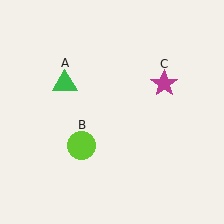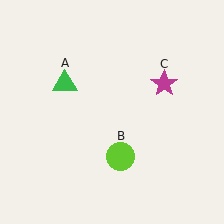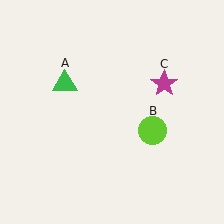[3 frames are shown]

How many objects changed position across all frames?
1 object changed position: lime circle (object B).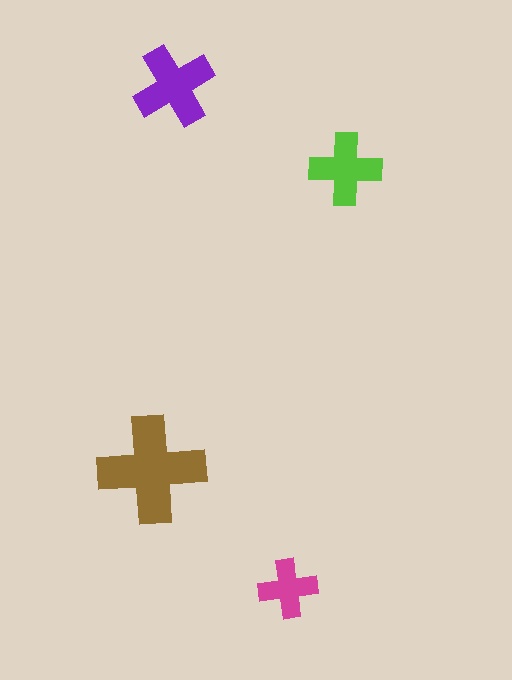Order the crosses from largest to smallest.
the brown one, the purple one, the lime one, the magenta one.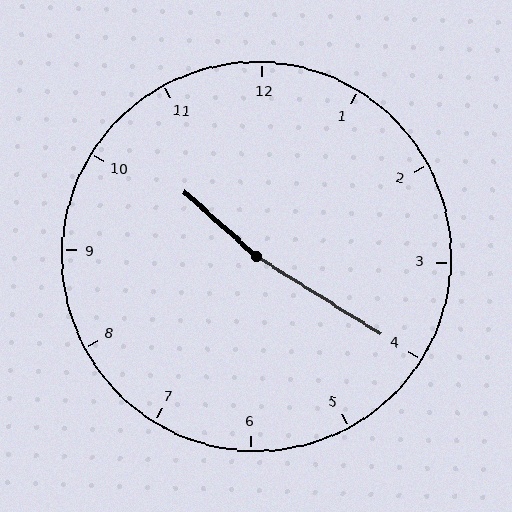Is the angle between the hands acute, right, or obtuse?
It is obtuse.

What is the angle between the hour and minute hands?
Approximately 170 degrees.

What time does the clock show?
10:20.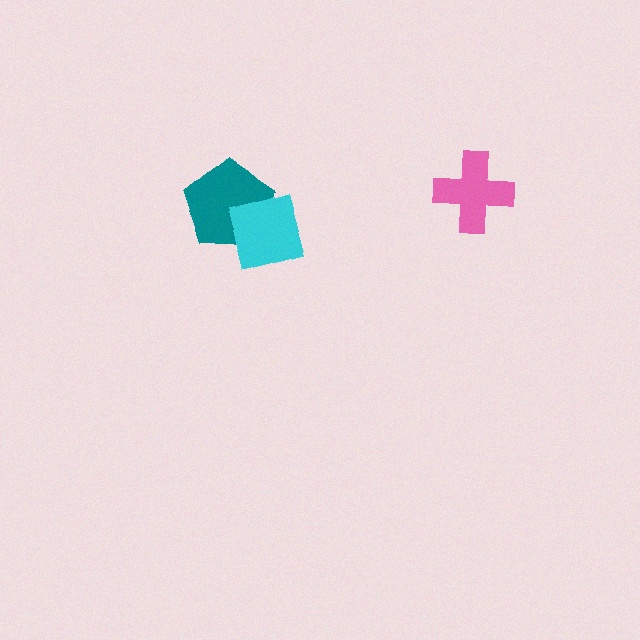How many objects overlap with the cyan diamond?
1 object overlaps with the cyan diamond.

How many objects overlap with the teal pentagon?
1 object overlaps with the teal pentagon.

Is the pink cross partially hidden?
No, no other shape covers it.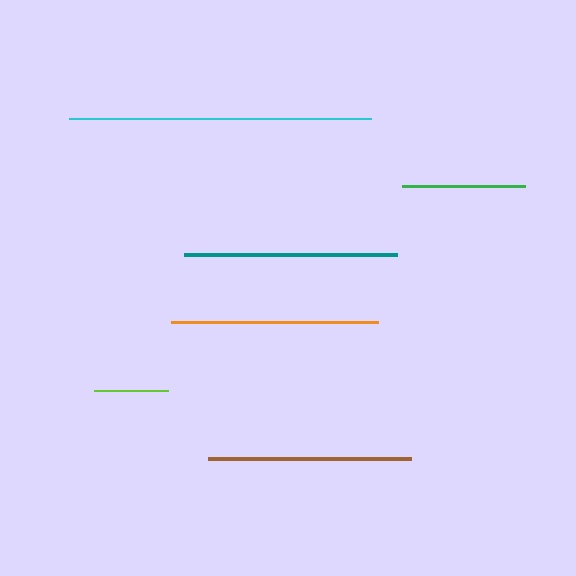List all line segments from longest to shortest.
From longest to shortest: cyan, teal, orange, brown, green, lime.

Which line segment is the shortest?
The lime line is the shortest at approximately 74 pixels.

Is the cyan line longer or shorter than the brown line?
The cyan line is longer than the brown line.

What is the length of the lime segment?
The lime segment is approximately 74 pixels long.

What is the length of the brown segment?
The brown segment is approximately 203 pixels long.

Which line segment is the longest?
The cyan line is the longest at approximately 302 pixels.